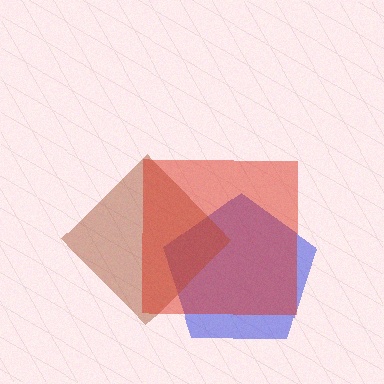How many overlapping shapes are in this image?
There are 3 overlapping shapes in the image.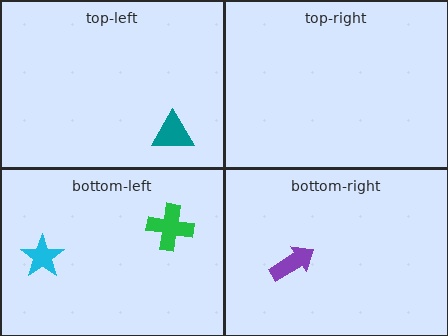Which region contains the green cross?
The bottom-left region.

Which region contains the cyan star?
The bottom-left region.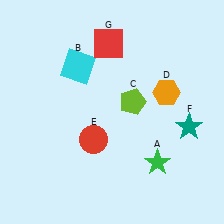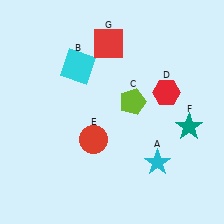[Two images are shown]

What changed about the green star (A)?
In Image 1, A is green. In Image 2, it changed to cyan.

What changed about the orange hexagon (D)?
In Image 1, D is orange. In Image 2, it changed to red.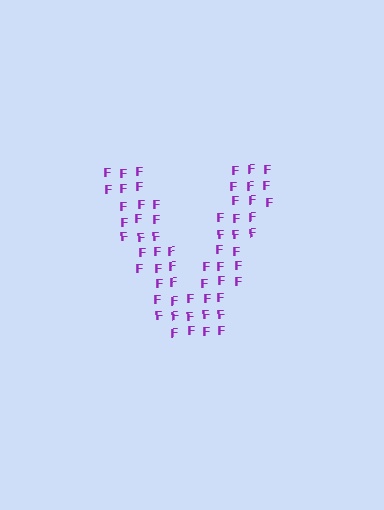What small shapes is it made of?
It is made of small letter F's.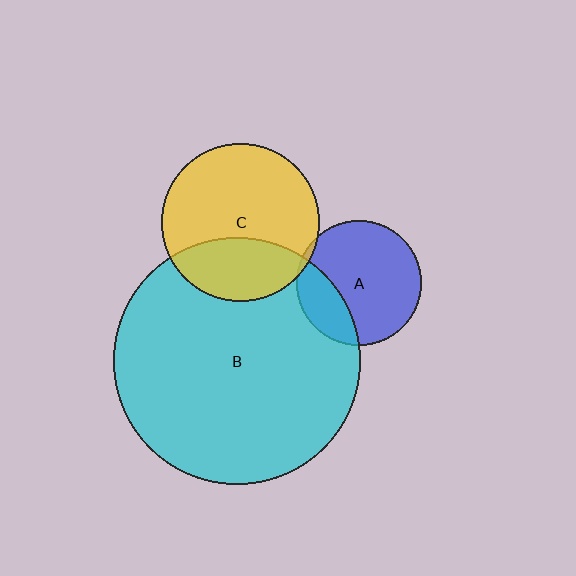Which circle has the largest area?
Circle B (cyan).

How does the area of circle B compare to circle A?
Approximately 3.9 times.